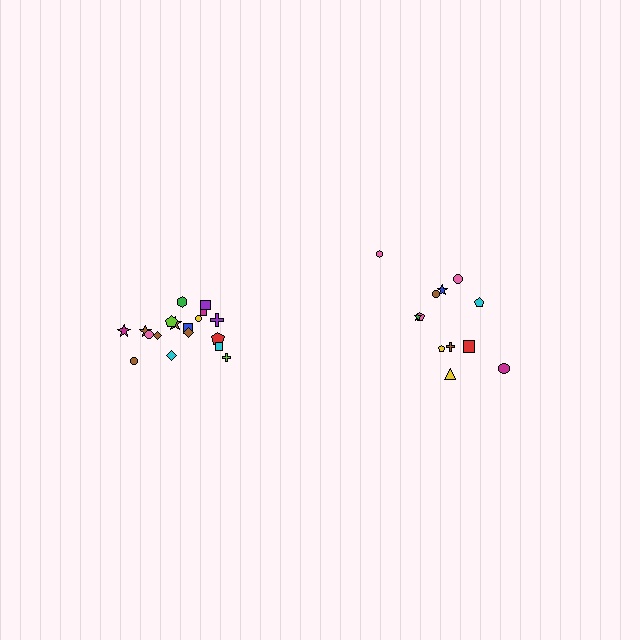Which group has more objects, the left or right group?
The left group.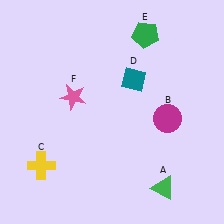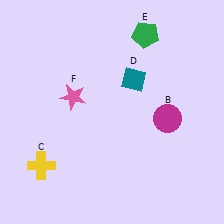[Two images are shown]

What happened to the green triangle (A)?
The green triangle (A) was removed in Image 2. It was in the bottom-right area of Image 1.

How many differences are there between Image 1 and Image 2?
There is 1 difference between the two images.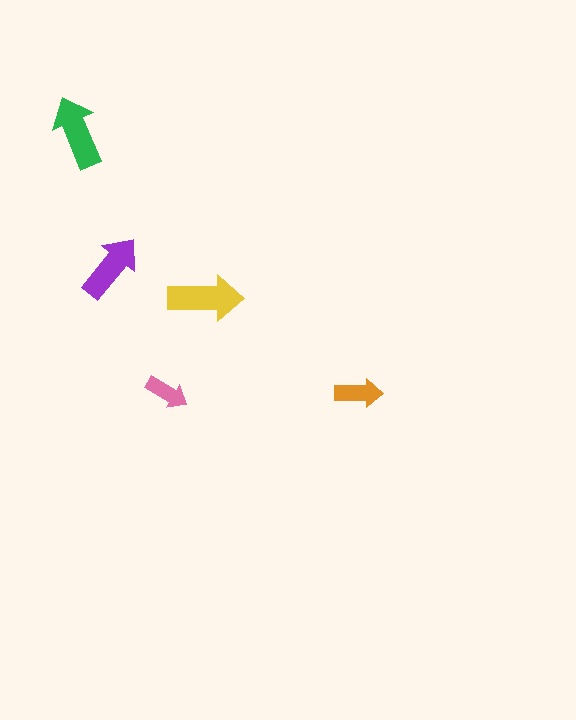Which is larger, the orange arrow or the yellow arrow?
The yellow one.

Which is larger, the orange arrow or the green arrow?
The green one.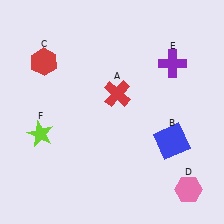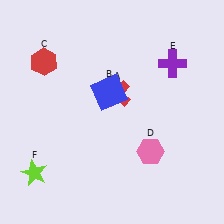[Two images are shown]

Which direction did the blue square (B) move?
The blue square (B) moved left.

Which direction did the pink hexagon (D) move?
The pink hexagon (D) moved up.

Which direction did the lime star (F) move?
The lime star (F) moved down.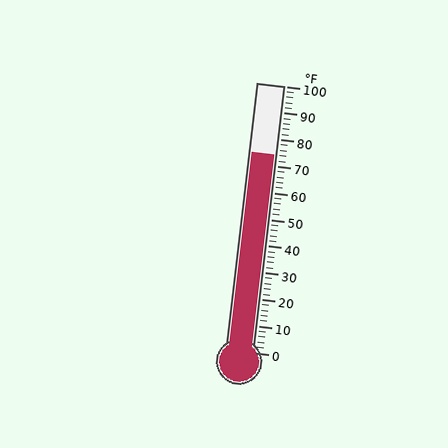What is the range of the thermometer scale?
The thermometer scale ranges from 0°F to 100°F.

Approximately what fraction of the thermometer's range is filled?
The thermometer is filled to approximately 75% of its range.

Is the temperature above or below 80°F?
The temperature is below 80°F.